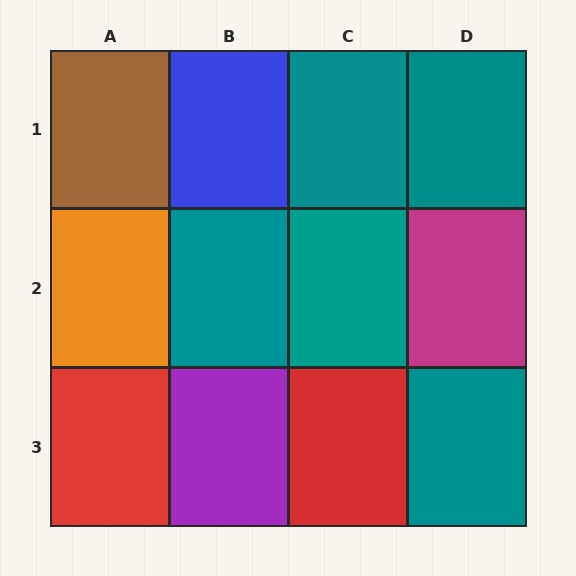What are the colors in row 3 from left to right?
Red, purple, red, teal.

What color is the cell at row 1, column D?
Teal.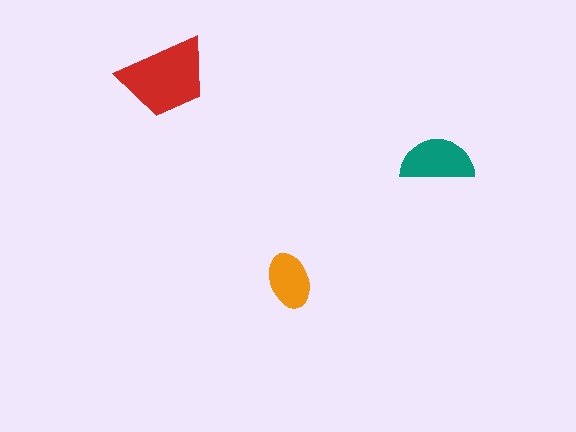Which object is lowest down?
The orange ellipse is bottommost.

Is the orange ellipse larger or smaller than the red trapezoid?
Smaller.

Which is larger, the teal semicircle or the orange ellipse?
The teal semicircle.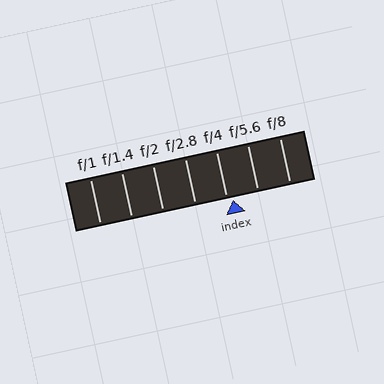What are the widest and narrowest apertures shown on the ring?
The widest aperture shown is f/1 and the narrowest is f/8.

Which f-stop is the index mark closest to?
The index mark is closest to f/4.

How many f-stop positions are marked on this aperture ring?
There are 7 f-stop positions marked.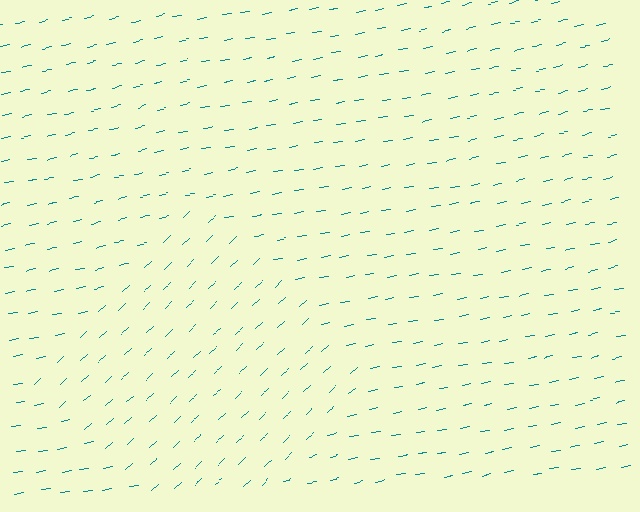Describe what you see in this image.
The image is filled with small teal line segments. A diamond region in the image has lines oriented differently from the surrounding lines, creating a visible texture boundary.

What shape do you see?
I see a diamond.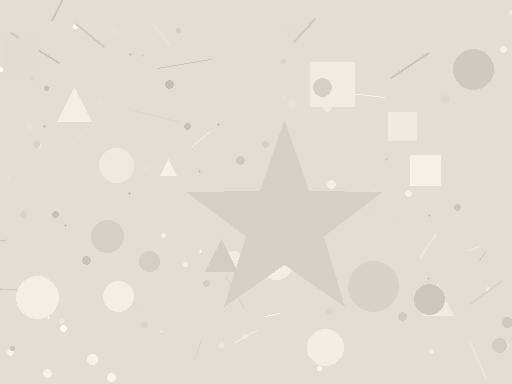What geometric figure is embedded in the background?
A star is embedded in the background.